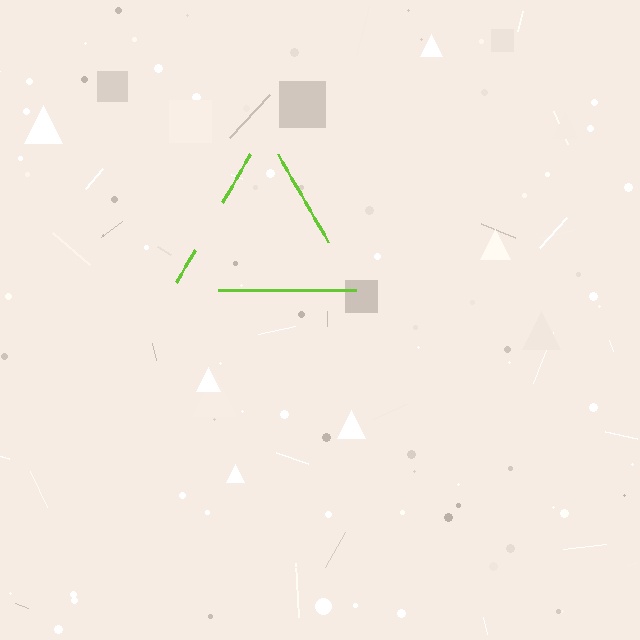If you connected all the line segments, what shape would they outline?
They would outline a triangle.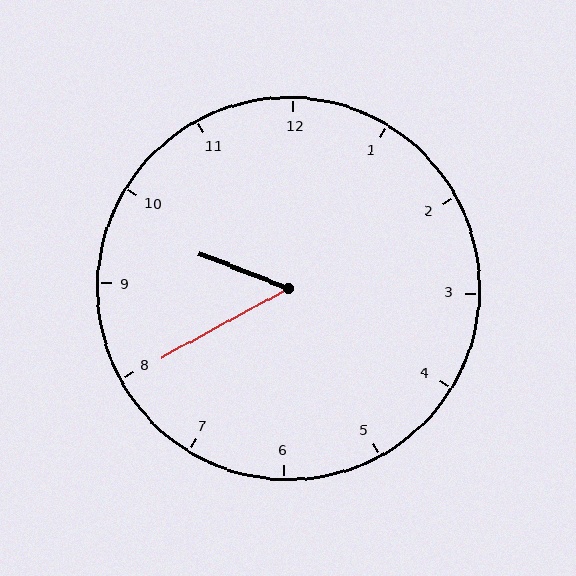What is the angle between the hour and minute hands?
Approximately 50 degrees.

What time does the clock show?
9:40.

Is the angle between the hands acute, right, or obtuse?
It is acute.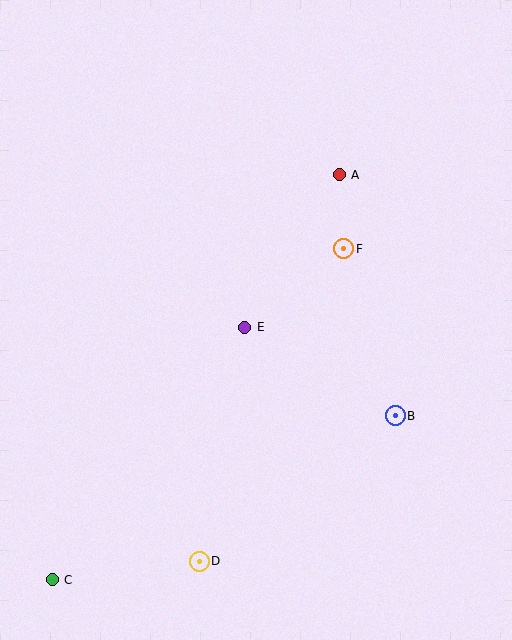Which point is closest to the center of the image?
Point E at (245, 327) is closest to the center.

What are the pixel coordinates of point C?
Point C is at (52, 580).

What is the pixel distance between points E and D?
The distance between E and D is 238 pixels.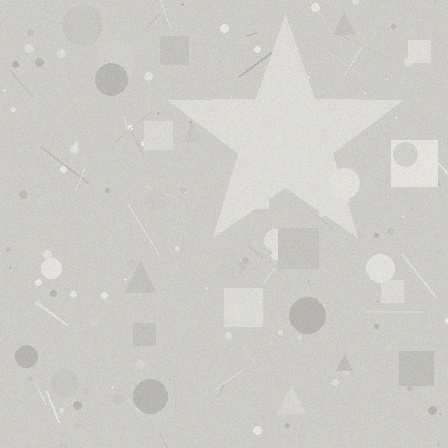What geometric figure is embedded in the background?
A star is embedded in the background.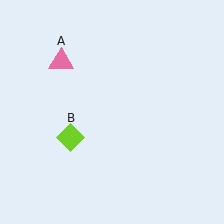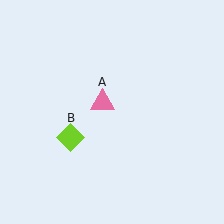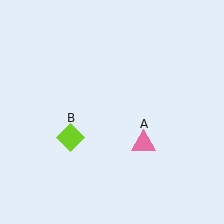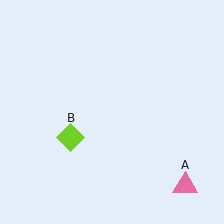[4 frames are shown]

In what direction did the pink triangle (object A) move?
The pink triangle (object A) moved down and to the right.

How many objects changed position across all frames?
1 object changed position: pink triangle (object A).